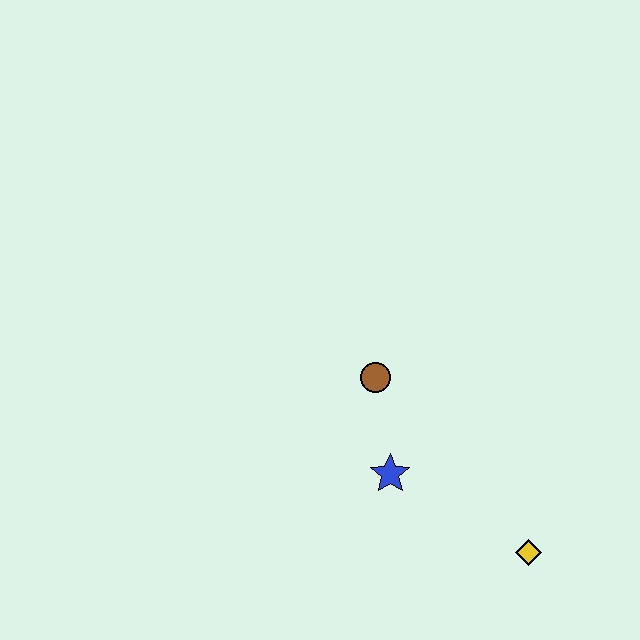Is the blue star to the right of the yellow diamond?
No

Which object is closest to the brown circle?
The blue star is closest to the brown circle.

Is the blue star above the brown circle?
No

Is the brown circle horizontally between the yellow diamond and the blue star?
No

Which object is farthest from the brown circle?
The yellow diamond is farthest from the brown circle.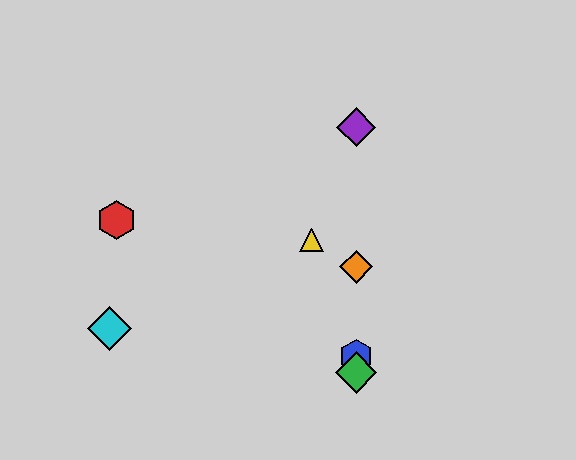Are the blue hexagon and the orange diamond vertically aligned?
Yes, both are at x≈356.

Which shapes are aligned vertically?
The blue hexagon, the green diamond, the purple diamond, the orange diamond are aligned vertically.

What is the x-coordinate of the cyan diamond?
The cyan diamond is at x≈110.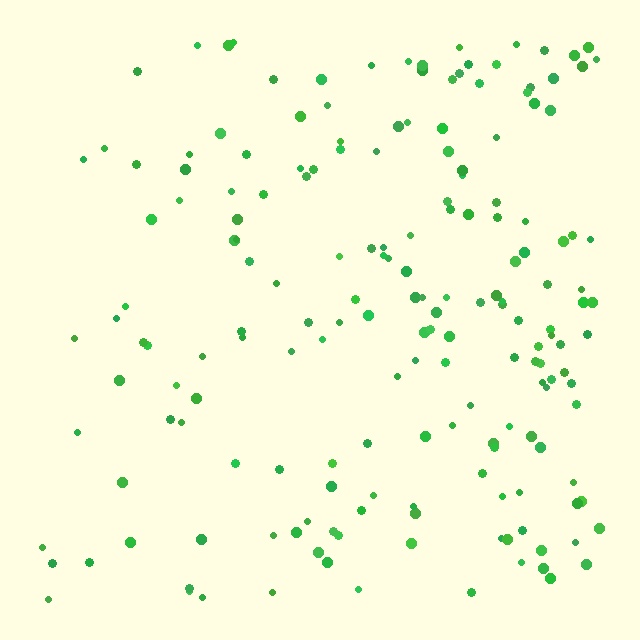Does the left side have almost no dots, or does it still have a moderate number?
Still a moderate number, just noticeably fewer than the right.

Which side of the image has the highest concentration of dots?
The right.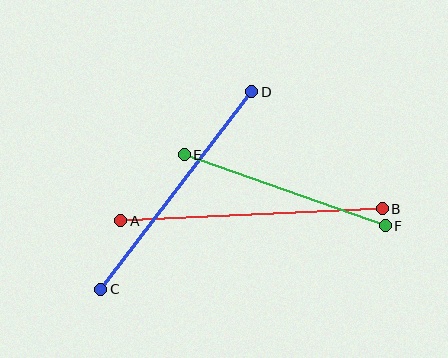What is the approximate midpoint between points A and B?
The midpoint is at approximately (252, 215) pixels.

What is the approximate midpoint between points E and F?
The midpoint is at approximately (285, 190) pixels.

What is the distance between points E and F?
The distance is approximately 213 pixels.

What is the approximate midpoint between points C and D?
The midpoint is at approximately (176, 191) pixels.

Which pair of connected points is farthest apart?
Points A and B are farthest apart.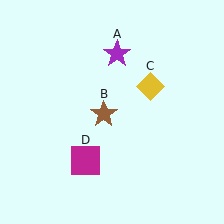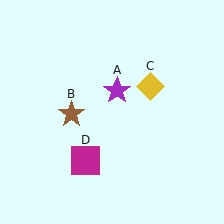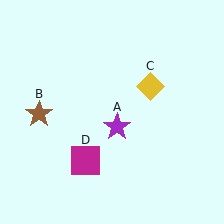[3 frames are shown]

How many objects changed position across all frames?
2 objects changed position: purple star (object A), brown star (object B).